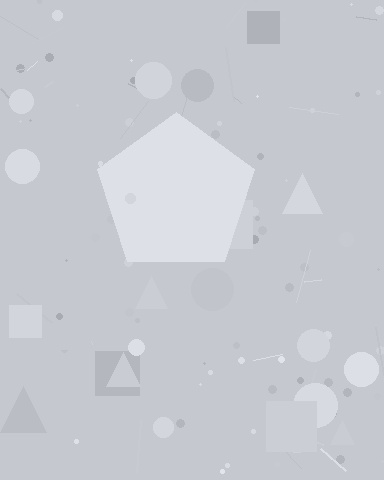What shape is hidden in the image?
A pentagon is hidden in the image.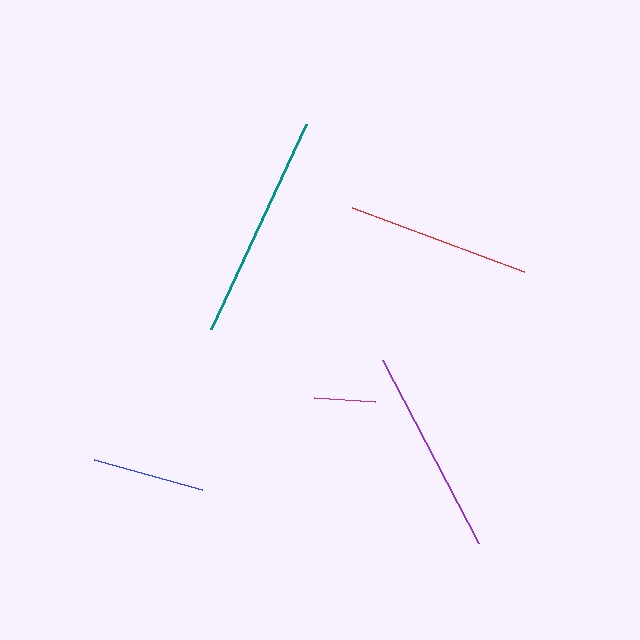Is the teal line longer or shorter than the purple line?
The teal line is longer than the purple line.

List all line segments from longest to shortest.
From longest to shortest: teal, purple, red, blue, magenta.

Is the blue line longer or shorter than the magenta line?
The blue line is longer than the magenta line.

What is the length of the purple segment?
The purple segment is approximately 206 pixels long.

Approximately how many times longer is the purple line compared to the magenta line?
The purple line is approximately 3.4 times the length of the magenta line.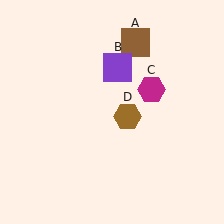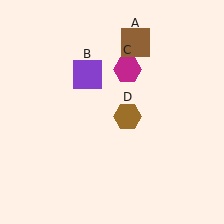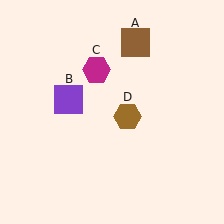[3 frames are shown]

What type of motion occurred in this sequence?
The purple square (object B), magenta hexagon (object C) rotated counterclockwise around the center of the scene.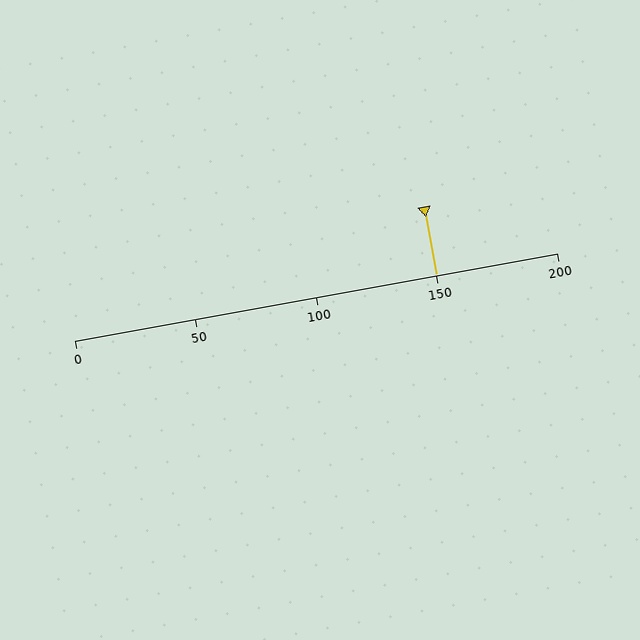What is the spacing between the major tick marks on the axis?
The major ticks are spaced 50 apart.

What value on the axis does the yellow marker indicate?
The marker indicates approximately 150.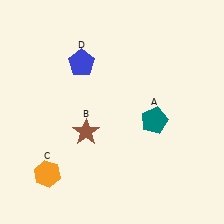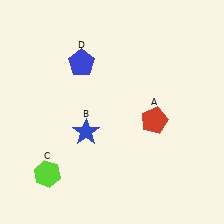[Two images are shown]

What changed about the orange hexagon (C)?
In Image 1, C is orange. In Image 2, it changed to lime.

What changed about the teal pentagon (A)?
In Image 1, A is teal. In Image 2, it changed to red.